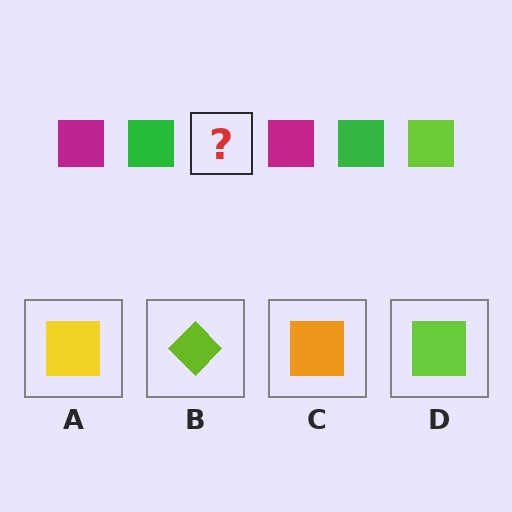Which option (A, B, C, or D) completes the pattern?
D.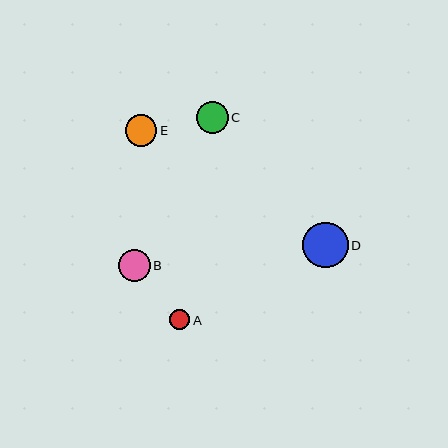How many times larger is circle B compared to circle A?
Circle B is approximately 1.5 times the size of circle A.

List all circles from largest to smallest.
From largest to smallest: D, C, E, B, A.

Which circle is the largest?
Circle D is the largest with a size of approximately 45 pixels.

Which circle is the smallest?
Circle A is the smallest with a size of approximately 20 pixels.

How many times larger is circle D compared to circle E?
Circle D is approximately 1.4 times the size of circle E.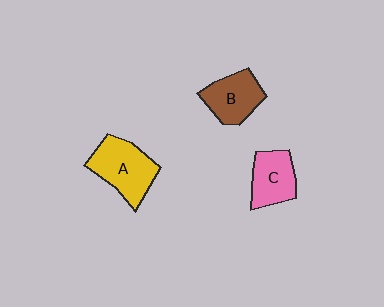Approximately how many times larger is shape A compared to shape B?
Approximately 1.3 times.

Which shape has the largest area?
Shape A (yellow).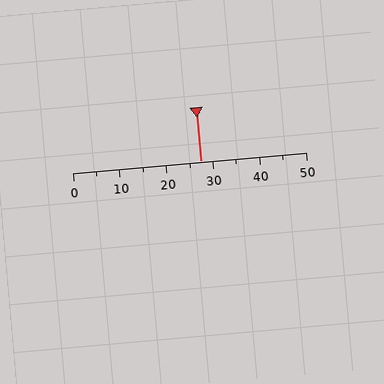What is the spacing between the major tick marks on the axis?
The major ticks are spaced 10 apart.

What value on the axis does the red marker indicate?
The marker indicates approximately 27.5.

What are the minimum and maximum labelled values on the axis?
The axis runs from 0 to 50.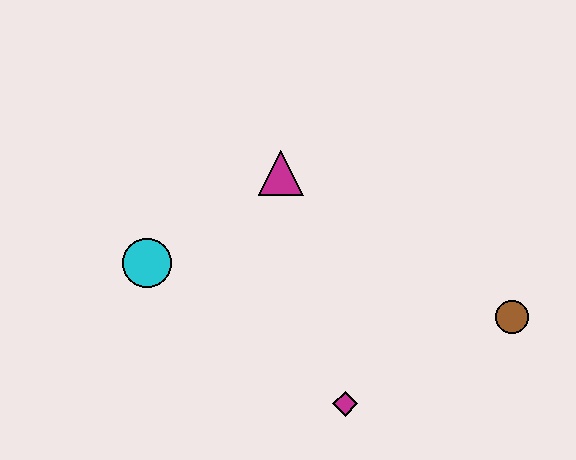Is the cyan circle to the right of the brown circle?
No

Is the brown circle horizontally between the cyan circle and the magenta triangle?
No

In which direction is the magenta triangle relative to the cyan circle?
The magenta triangle is to the right of the cyan circle.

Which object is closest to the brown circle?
The magenta diamond is closest to the brown circle.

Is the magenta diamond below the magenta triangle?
Yes